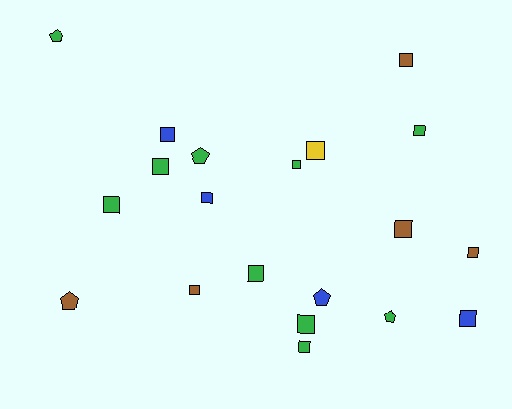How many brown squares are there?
There are 4 brown squares.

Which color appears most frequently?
Green, with 10 objects.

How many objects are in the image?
There are 20 objects.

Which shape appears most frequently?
Square, with 15 objects.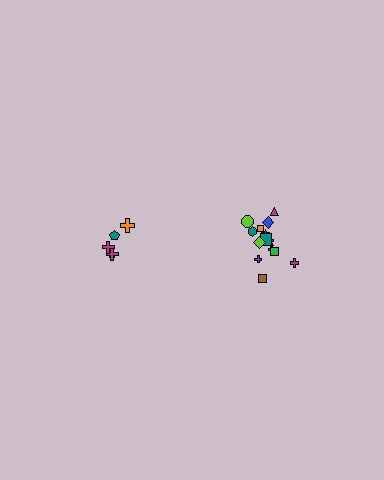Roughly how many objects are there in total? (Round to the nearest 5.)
Roughly 20 objects in total.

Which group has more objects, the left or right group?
The right group.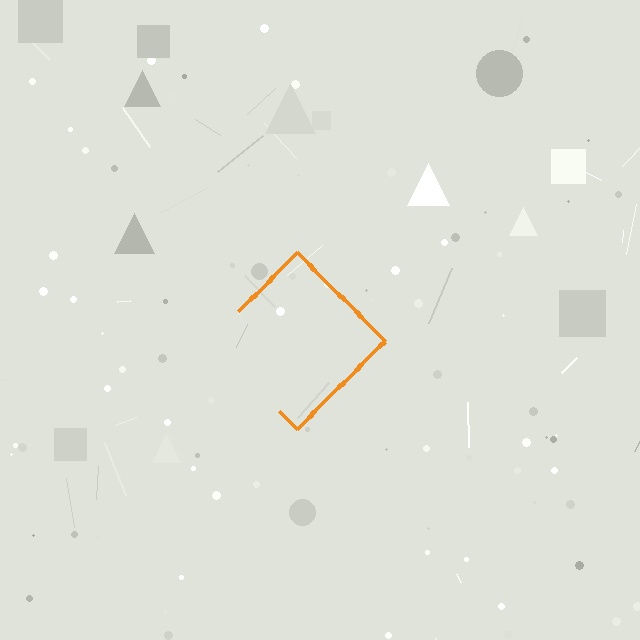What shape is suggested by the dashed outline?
The dashed outline suggests a diamond.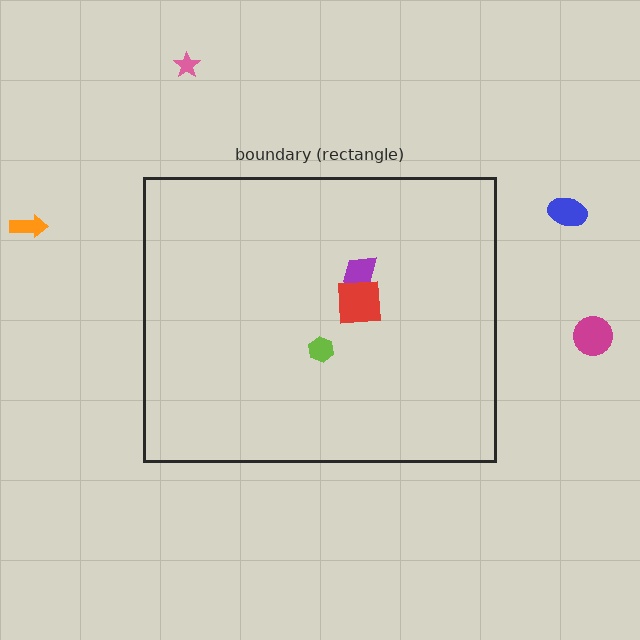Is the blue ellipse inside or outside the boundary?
Outside.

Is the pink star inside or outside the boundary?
Outside.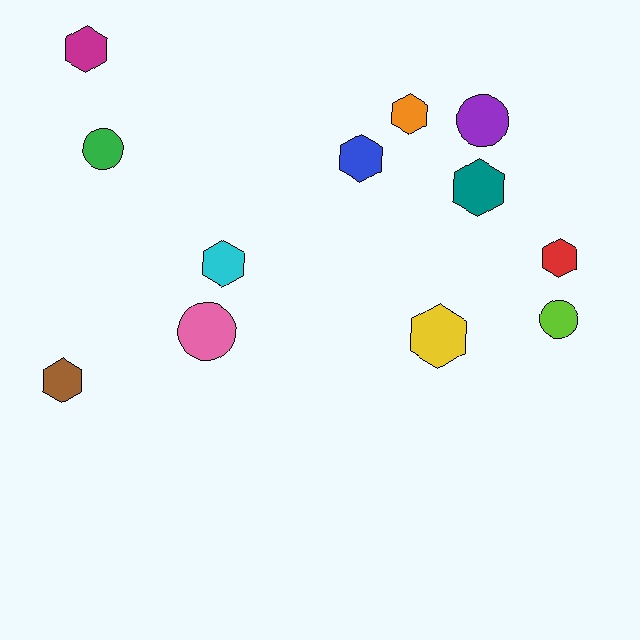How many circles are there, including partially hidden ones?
There are 4 circles.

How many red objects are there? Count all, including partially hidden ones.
There is 1 red object.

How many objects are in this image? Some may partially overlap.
There are 12 objects.